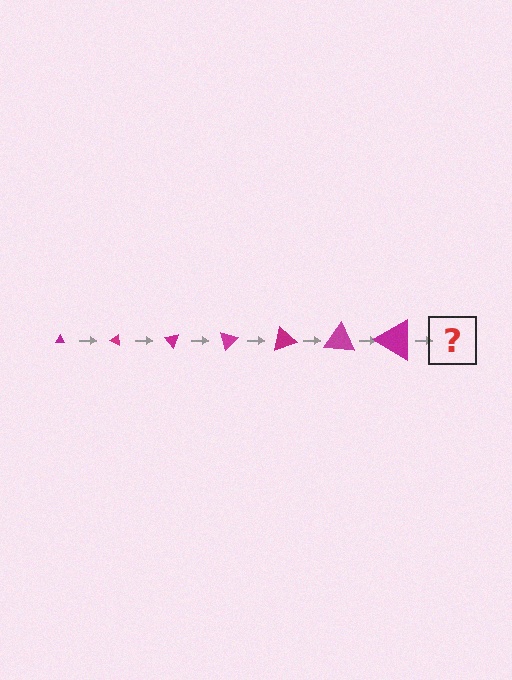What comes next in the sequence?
The next element should be a triangle, larger than the previous one and rotated 175 degrees from the start.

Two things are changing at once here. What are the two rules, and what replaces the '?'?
The two rules are that the triangle grows larger each step and it rotates 25 degrees each step. The '?' should be a triangle, larger than the previous one and rotated 175 degrees from the start.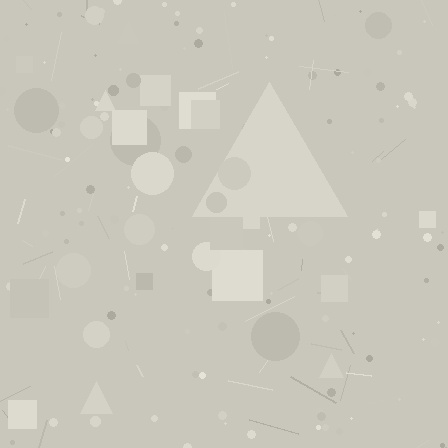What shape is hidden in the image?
A triangle is hidden in the image.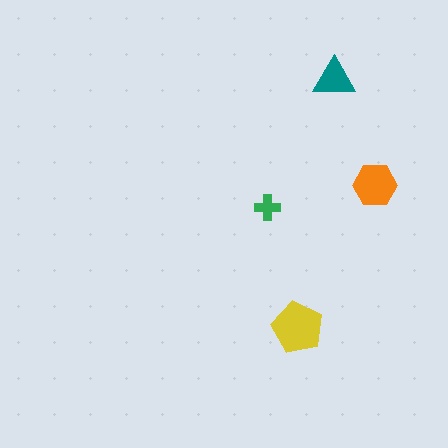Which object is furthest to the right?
The orange hexagon is rightmost.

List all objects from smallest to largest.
The green cross, the teal triangle, the orange hexagon, the yellow pentagon.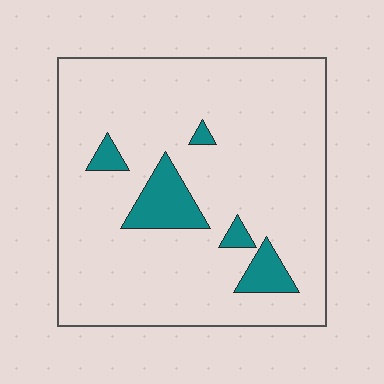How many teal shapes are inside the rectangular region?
5.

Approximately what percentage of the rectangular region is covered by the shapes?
Approximately 10%.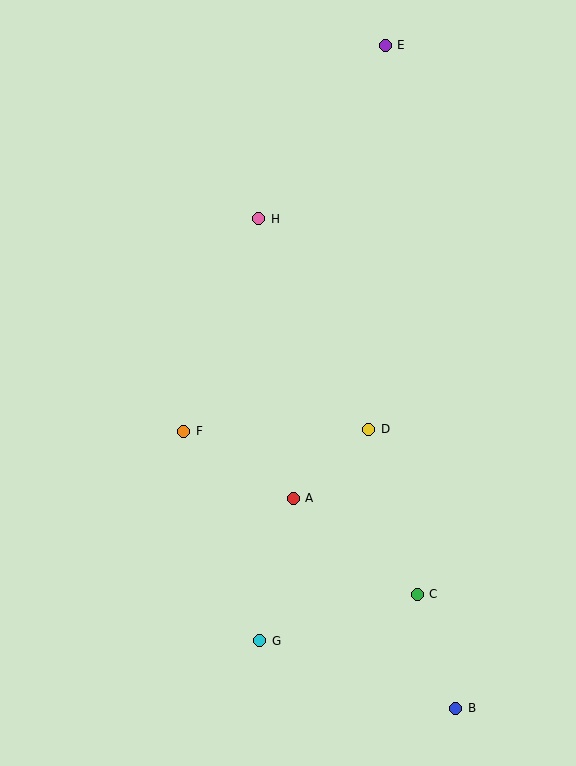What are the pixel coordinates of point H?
Point H is at (259, 219).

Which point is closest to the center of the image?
Point D at (369, 429) is closest to the center.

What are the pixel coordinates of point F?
Point F is at (184, 431).